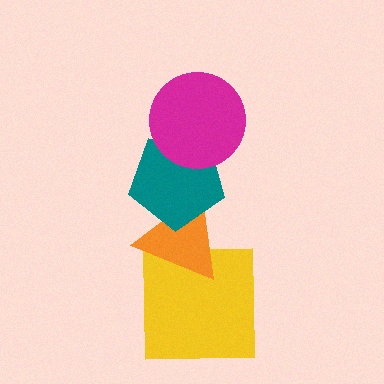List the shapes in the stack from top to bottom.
From top to bottom: the magenta circle, the teal pentagon, the orange triangle, the yellow square.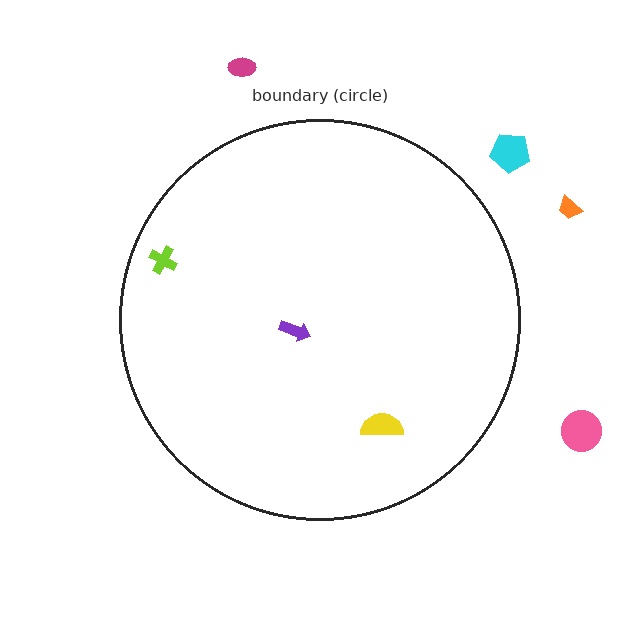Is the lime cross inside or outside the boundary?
Inside.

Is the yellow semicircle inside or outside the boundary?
Inside.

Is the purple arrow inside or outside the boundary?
Inside.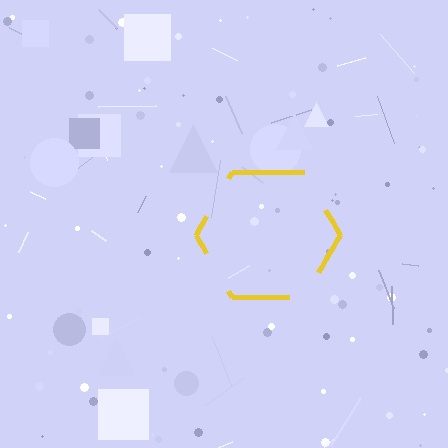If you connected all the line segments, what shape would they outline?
They would outline a hexagon.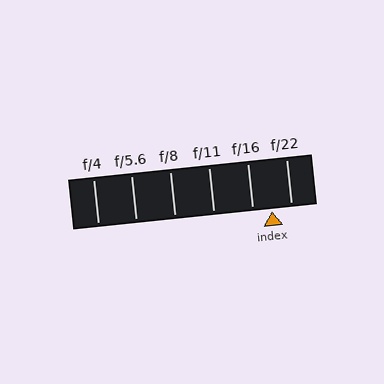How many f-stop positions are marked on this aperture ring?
There are 6 f-stop positions marked.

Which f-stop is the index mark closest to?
The index mark is closest to f/22.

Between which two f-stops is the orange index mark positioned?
The index mark is between f/16 and f/22.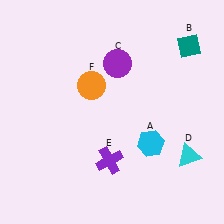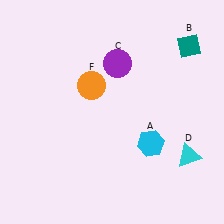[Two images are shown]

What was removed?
The purple cross (E) was removed in Image 2.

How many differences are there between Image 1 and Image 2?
There is 1 difference between the two images.